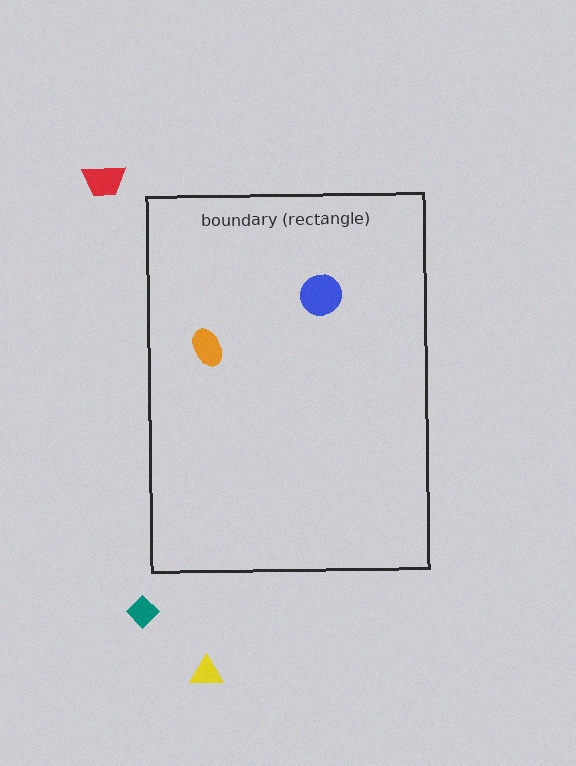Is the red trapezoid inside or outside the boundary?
Outside.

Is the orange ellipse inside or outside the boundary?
Inside.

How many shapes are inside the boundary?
2 inside, 3 outside.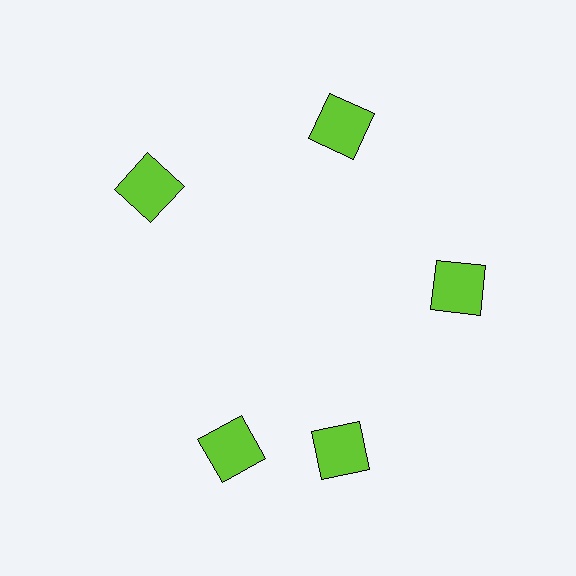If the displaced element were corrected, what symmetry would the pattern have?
It would have 5-fold rotational symmetry — the pattern would map onto itself every 72 degrees.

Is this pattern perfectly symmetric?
No. The 5 lime squares are arranged in a ring, but one element near the 8 o'clock position is rotated out of alignment along the ring, breaking the 5-fold rotational symmetry.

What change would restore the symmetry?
The symmetry would be restored by rotating it back into even spacing with its neighbors so that all 5 squares sit at equal angles and equal distance from the center.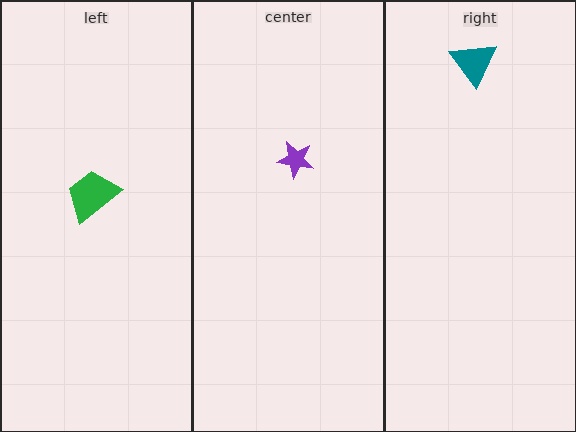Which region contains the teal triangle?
The right region.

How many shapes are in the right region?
1.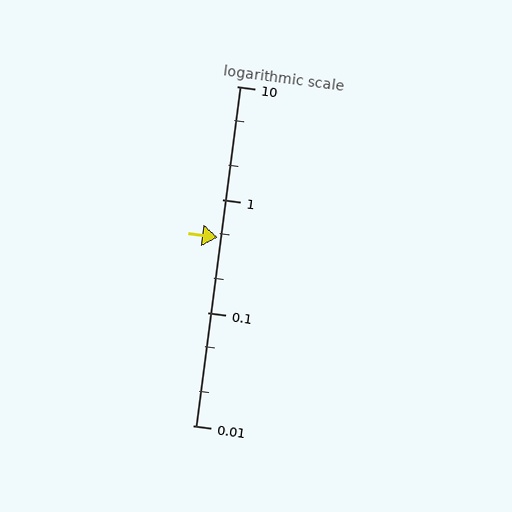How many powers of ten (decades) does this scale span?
The scale spans 3 decades, from 0.01 to 10.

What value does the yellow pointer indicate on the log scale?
The pointer indicates approximately 0.46.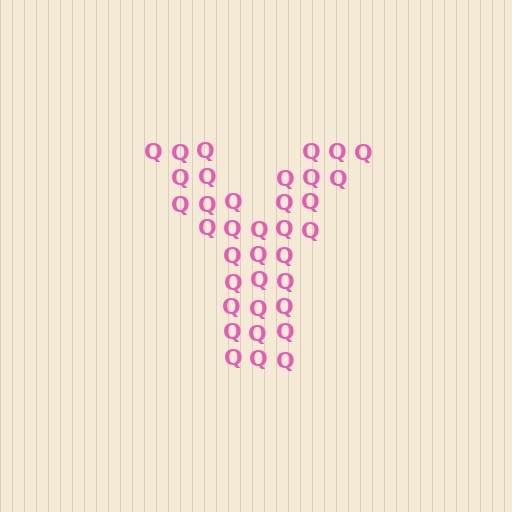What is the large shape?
The large shape is the letter Y.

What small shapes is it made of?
It is made of small letter Q's.